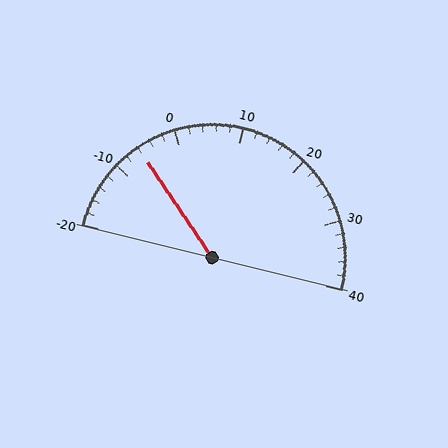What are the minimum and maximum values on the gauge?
The gauge ranges from -20 to 40.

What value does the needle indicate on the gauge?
The needle indicates approximately -6.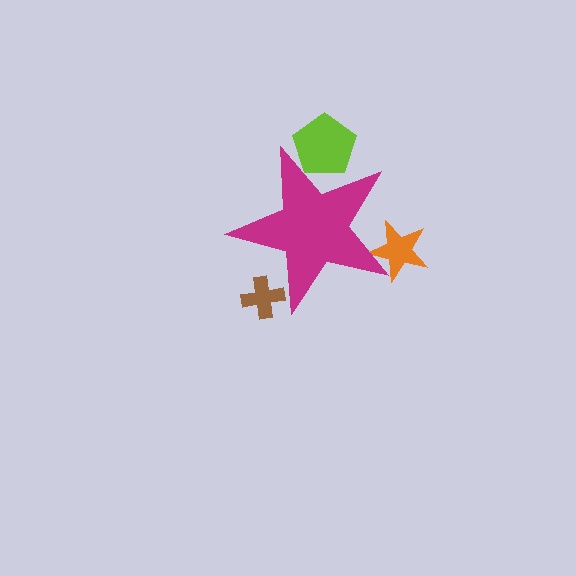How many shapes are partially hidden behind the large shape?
3 shapes are partially hidden.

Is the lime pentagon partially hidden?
Yes, the lime pentagon is partially hidden behind the magenta star.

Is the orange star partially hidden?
Yes, the orange star is partially hidden behind the magenta star.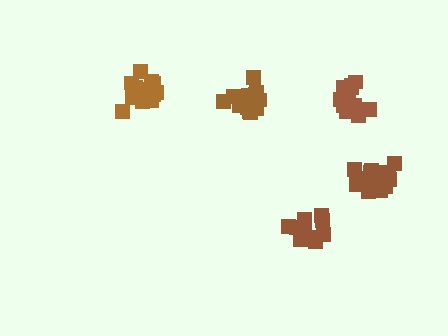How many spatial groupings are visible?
There are 5 spatial groupings.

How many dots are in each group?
Group 1: 16 dots, Group 2: 10 dots, Group 3: 16 dots, Group 4: 15 dots, Group 5: 16 dots (73 total).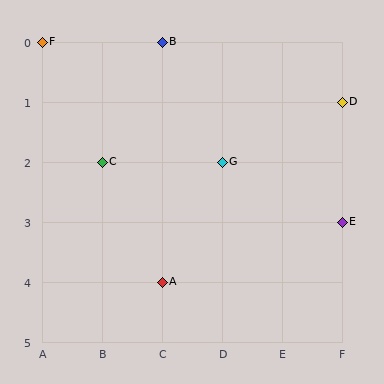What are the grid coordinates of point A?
Point A is at grid coordinates (C, 4).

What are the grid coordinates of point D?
Point D is at grid coordinates (F, 1).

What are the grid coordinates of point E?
Point E is at grid coordinates (F, 3).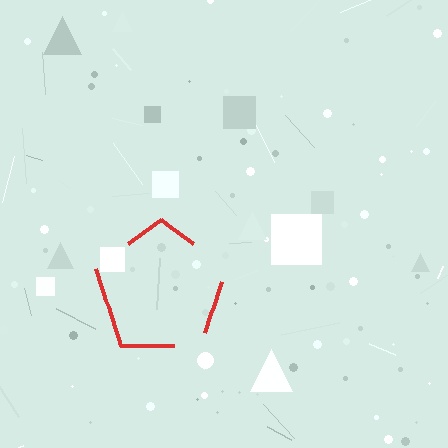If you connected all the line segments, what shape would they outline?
They would outline a pentagon.